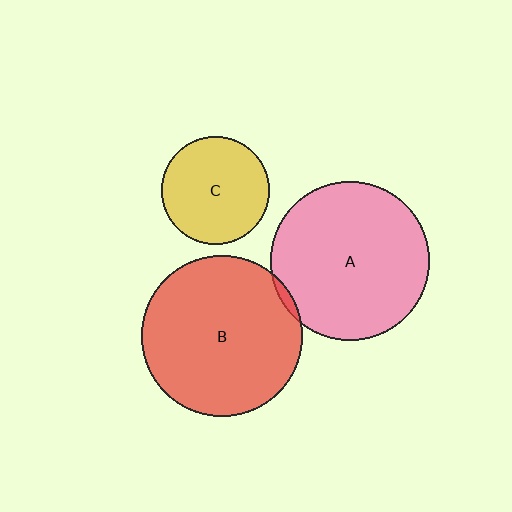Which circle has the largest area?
Circle B (red).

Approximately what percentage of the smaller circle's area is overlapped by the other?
Approximately 5%.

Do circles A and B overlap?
Yes.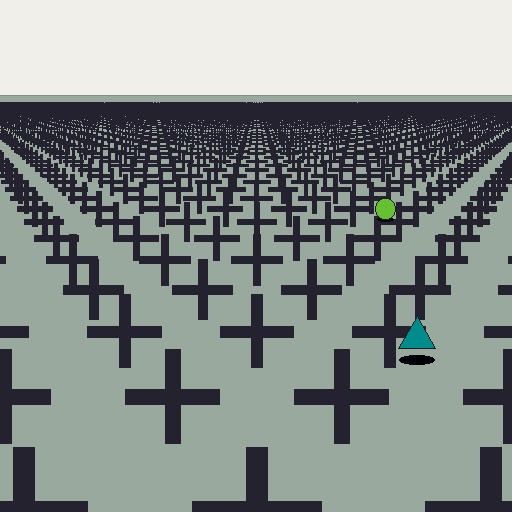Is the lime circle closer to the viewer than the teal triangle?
No. The teal triangle is closer — you can tell from the texture gradient: the ground texture is coarser near it.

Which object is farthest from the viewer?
The lime circle is farthest from the viewer. It appears smaller and the ground texture around it is denser.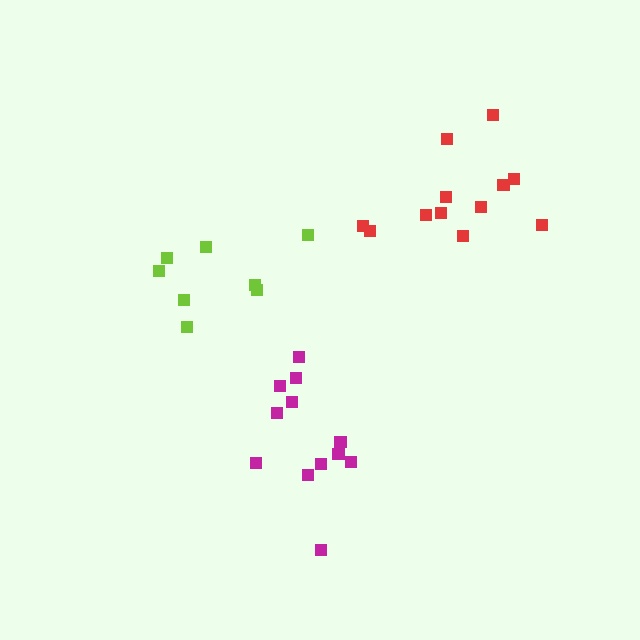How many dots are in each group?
Group 1: 12 dots, Group 2: 12 dots, Group 3: 8 dots (32 total).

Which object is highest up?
The red cluster is topmost.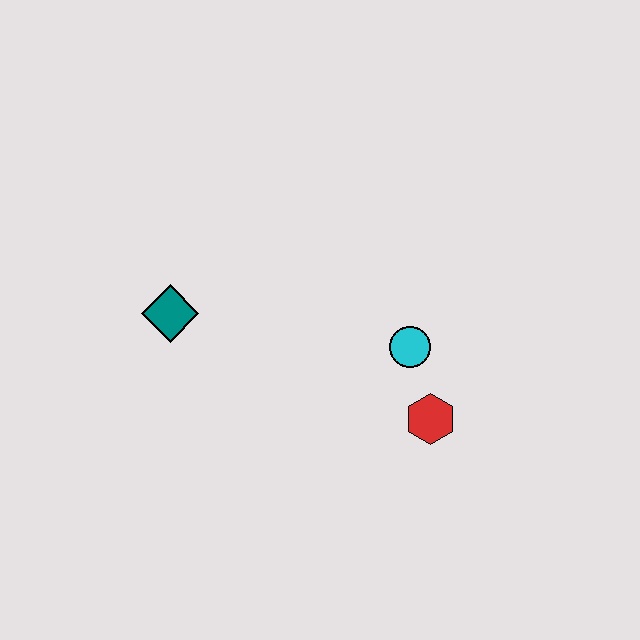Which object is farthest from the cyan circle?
The teal diamond is farthest from the cyan circle.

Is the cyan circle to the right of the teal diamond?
Yes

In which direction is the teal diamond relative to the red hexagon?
The teal diamond is to the left of the red hexagon.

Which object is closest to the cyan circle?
The red hexagon is closest to the cyan circle.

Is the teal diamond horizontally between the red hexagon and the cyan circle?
No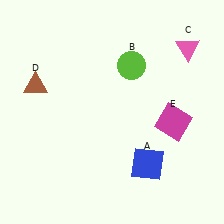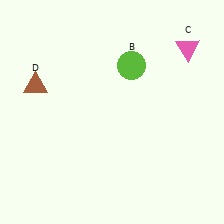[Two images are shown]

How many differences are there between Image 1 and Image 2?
There are 2 differences between the two images.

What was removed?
The magenta square (E), the blue square (A) were removed in Image 2.